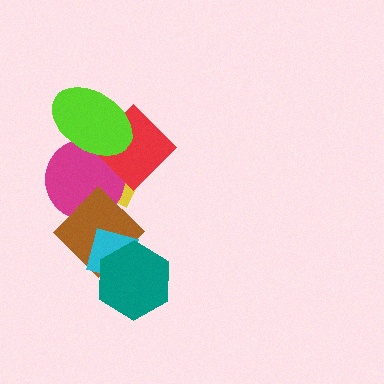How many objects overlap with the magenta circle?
4 objects overlap with the magenta circle.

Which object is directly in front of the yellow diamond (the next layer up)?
The magenta circle is directly in front of the yellow diamond.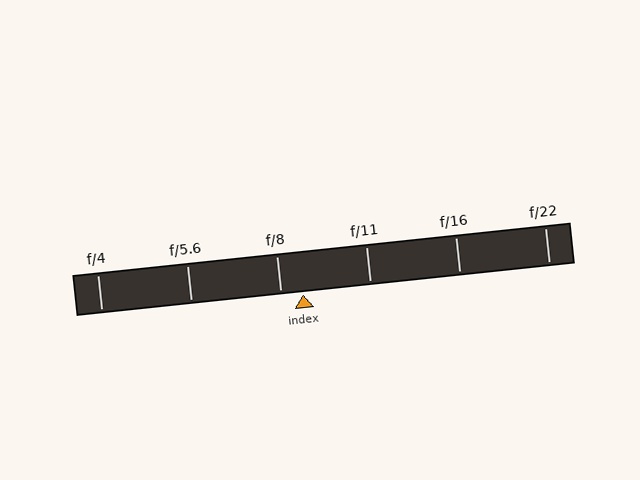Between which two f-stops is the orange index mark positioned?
The index mark is between f/8 and f/11.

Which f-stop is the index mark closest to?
The index mark is closest to f/8.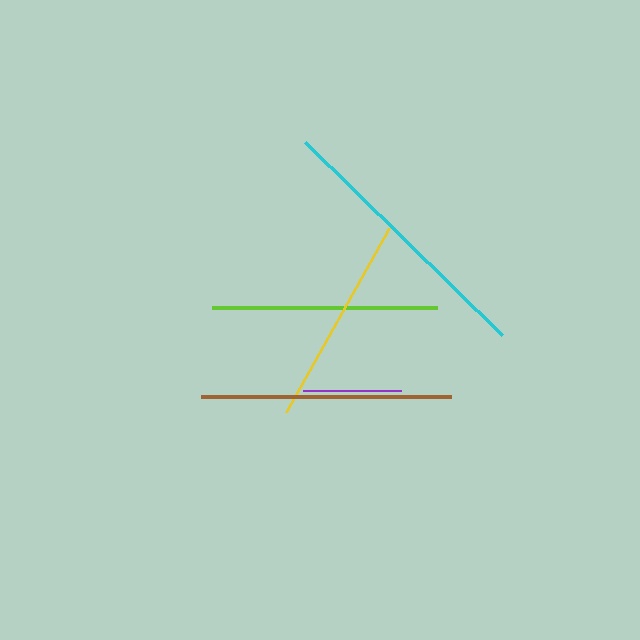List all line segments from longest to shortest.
From longest to shortest: cyan, brown, lime, yellow, purple.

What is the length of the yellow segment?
The yellow segment is approximately 211 pixels long.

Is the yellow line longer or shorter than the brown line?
The brown line is longer than the yellow line.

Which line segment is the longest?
The cyan line is the longest at approximately 275 pixels.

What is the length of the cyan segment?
The cyan segment is approximately 275 pixels long.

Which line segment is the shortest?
The purple line is the shortest at approximately 98 pixels.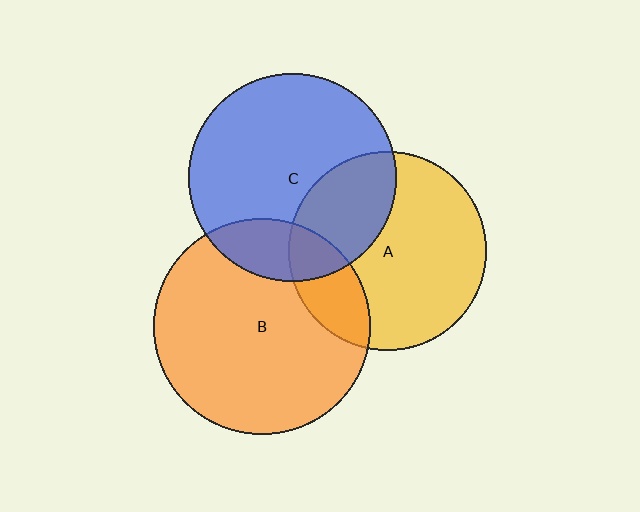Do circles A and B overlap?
Yes.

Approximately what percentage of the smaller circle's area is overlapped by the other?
Approximately 20%.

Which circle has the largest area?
Circle B (orange).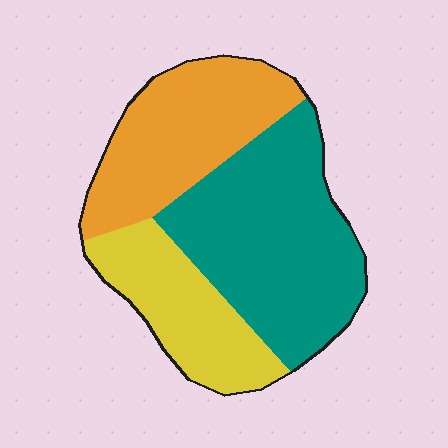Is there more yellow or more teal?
Teal.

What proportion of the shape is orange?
Orange takes up about one third (1/3) of the shape.